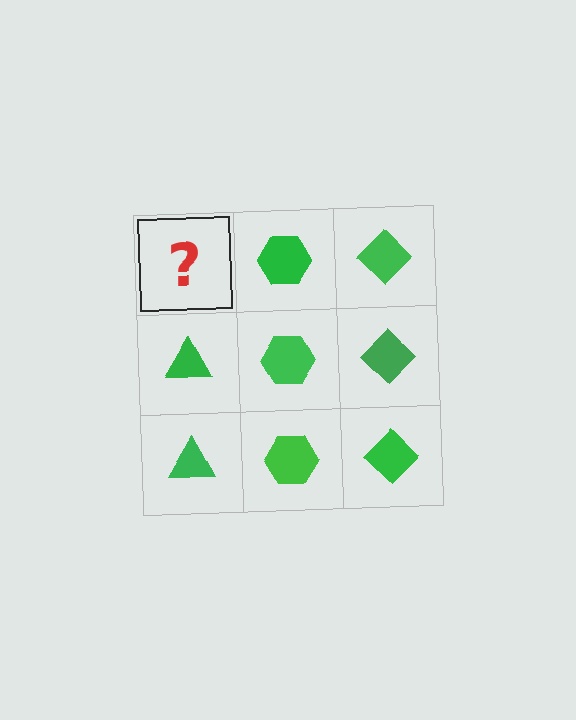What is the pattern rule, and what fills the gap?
The rule is that each column has a consistent shape. The gap should be filled with a green triangle.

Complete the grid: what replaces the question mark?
The question mark should be replaced with a green triangle.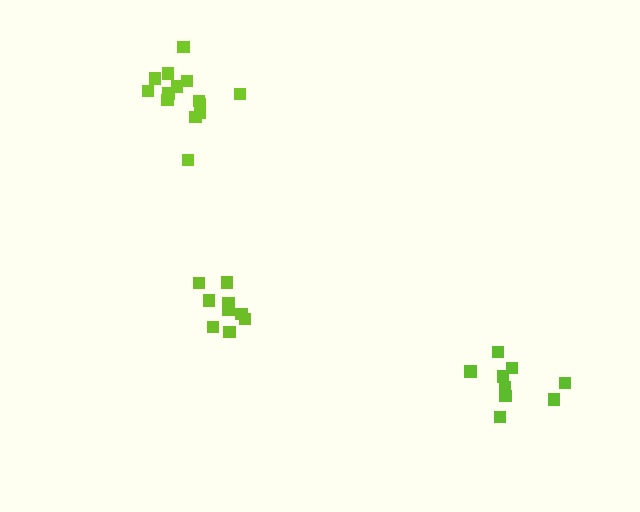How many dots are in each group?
Group 1: 9 dots, Group 2: 9 dots, Group 3: 14 dots (32 total).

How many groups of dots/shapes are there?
There are 3 groups.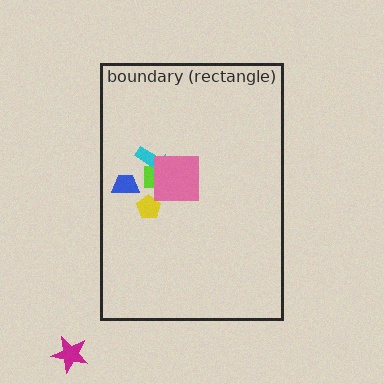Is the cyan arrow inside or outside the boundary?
Inside.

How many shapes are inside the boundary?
5 inside, 1 outside.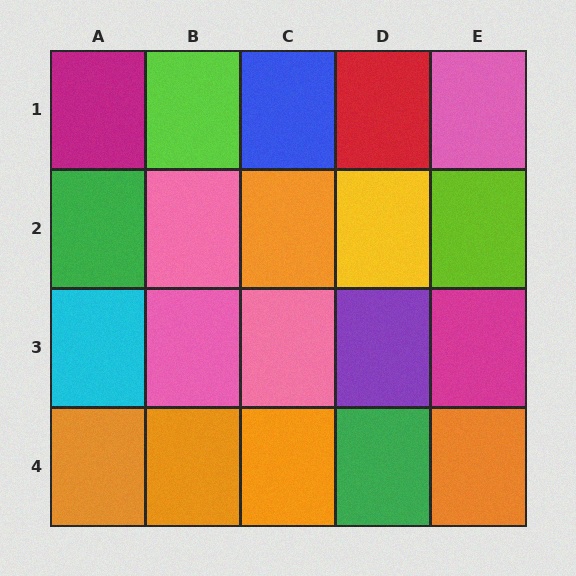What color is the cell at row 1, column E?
Pink.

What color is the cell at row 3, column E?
Magenta.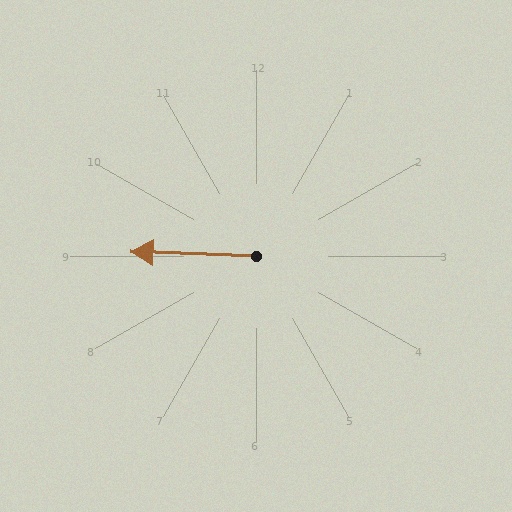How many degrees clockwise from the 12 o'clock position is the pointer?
Approximately 272 degrees.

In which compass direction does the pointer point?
West.